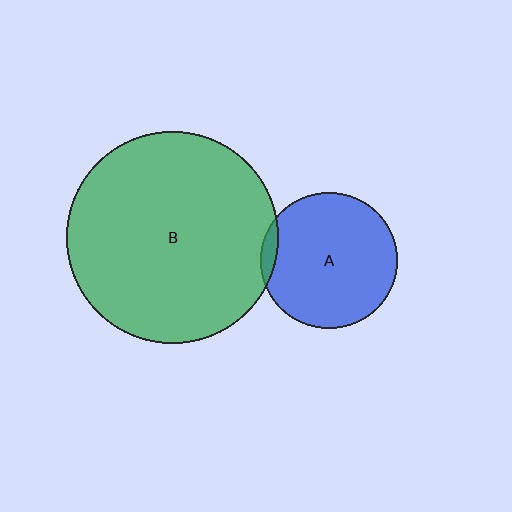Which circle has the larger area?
Circle B (green).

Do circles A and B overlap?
Yes.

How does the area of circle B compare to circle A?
Approximately 2.4 times.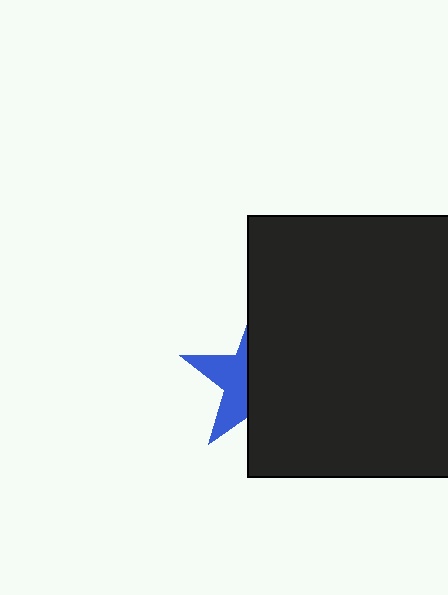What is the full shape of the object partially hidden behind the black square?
The partially hidden object is a blue star.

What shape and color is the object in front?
The object in front is a black square.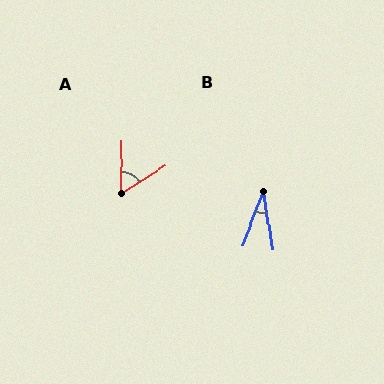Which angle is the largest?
A, at approximately 57 degrees.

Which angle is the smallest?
B, at approximately 29 degrees.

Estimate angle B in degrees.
Approximately 29 degrees.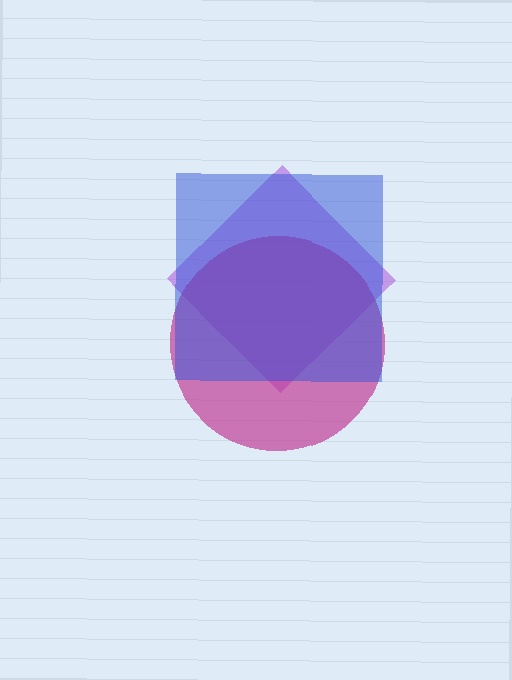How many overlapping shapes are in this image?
There are 3 overlapping shapes in the image.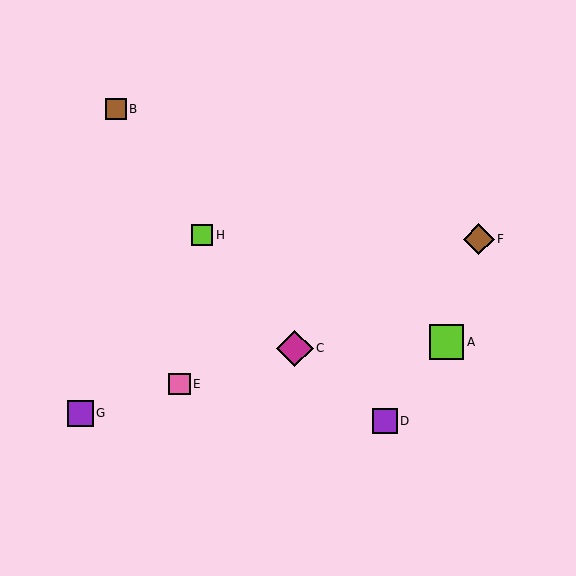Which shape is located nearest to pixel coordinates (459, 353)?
The lime square (labeled A) at (446, 342) is nearest to that location.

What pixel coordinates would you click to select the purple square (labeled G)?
Click at (81, 413) to select the purple square G.